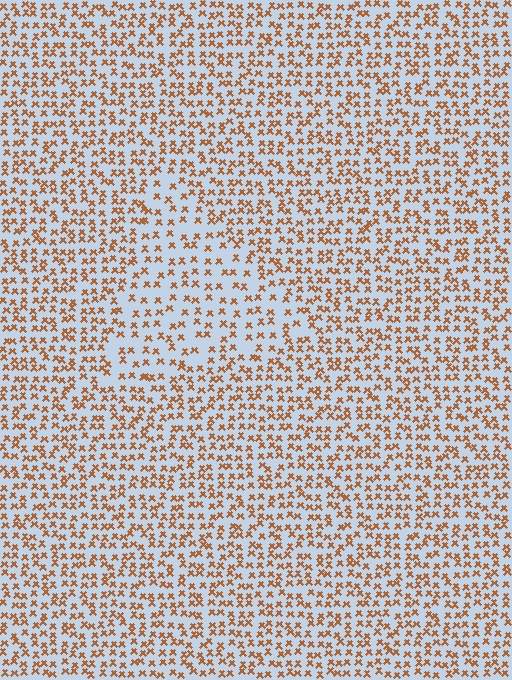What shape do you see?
I see a triangle.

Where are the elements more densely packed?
The elements are more densely packed outside the triangle boundary.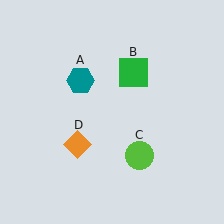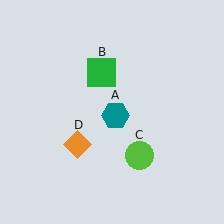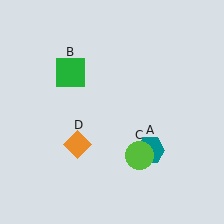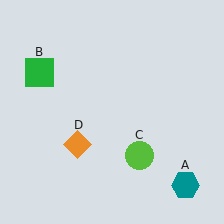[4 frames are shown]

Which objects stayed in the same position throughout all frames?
Lime circle (object C) and orange diamond (object D) remained stationary.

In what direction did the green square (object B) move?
The green square (object B) moved left.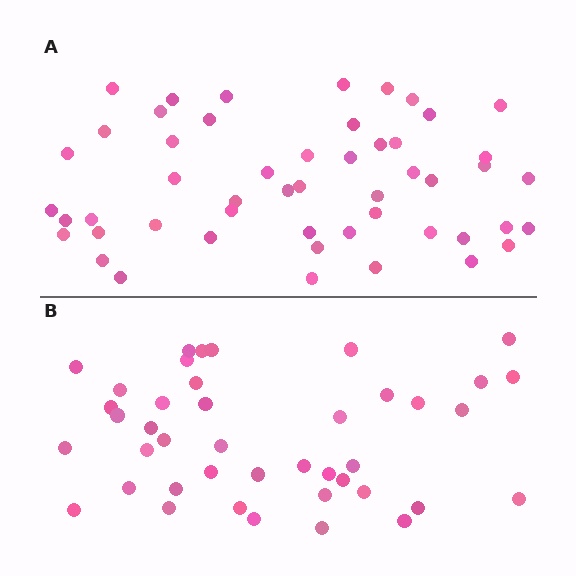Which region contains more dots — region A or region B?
Region A (the top region) has more dots.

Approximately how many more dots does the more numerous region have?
Region A has roughly 8 or so more dots than region B.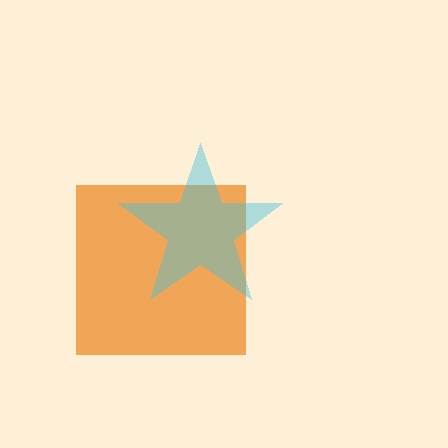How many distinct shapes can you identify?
There are 2 distinct shapes: an orange square, a cyan star.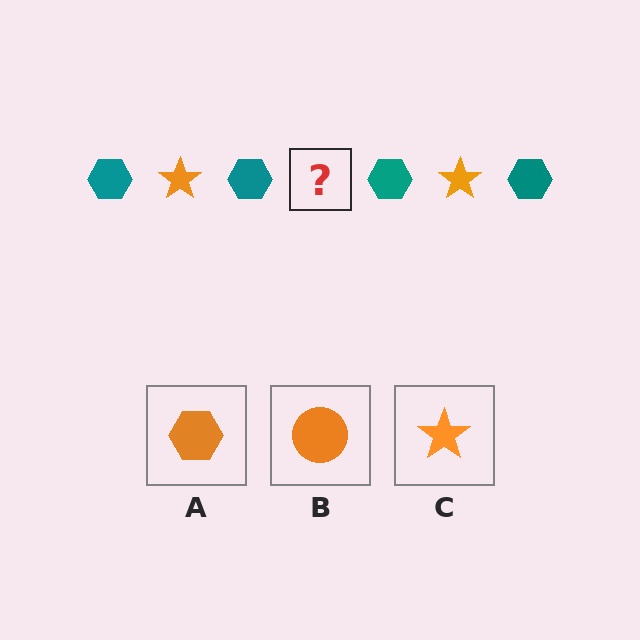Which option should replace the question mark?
Option C.